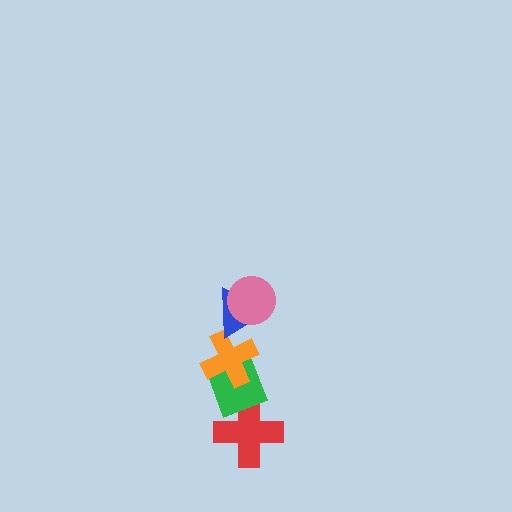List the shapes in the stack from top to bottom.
From top to bottom: the pink circle, the blue triangle, the orange cross, the green diamond, the red cross.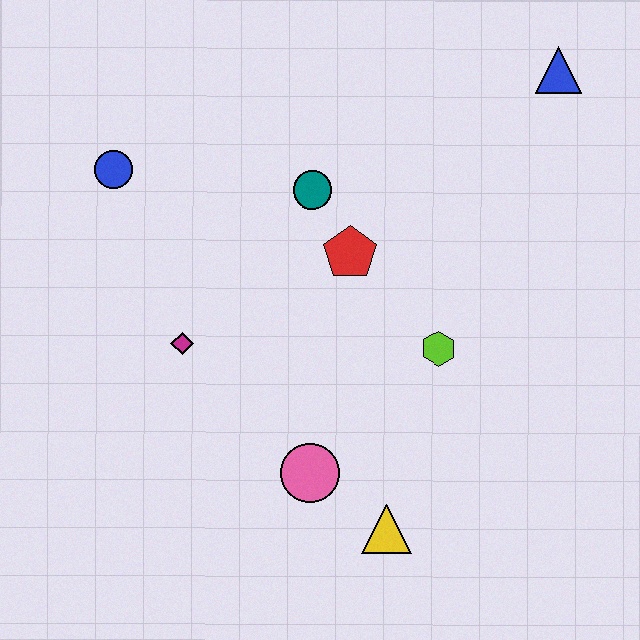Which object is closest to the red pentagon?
The teal circle is closest to the red pentagon.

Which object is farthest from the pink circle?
The blue triangle is farthest from the pink circle.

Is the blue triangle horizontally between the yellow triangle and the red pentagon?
No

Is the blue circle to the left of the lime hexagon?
Yes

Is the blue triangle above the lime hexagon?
Yes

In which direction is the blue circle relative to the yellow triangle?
The blue circle is above the yellow triangle.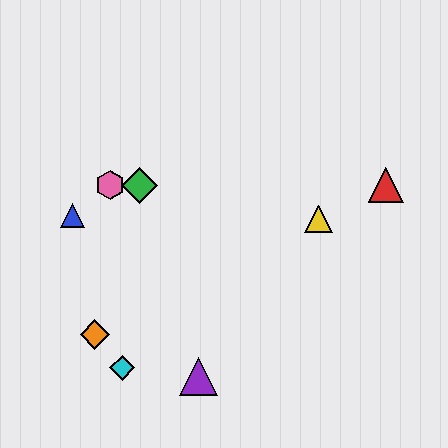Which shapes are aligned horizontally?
The red triangle, the green diamond, the pink hexagon are aligned horizontally.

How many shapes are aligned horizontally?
3 shapes (the red triangle, the green diamond, the pink hexagon) are aligned horizontally.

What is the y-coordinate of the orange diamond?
The orange diamond is at y≈335.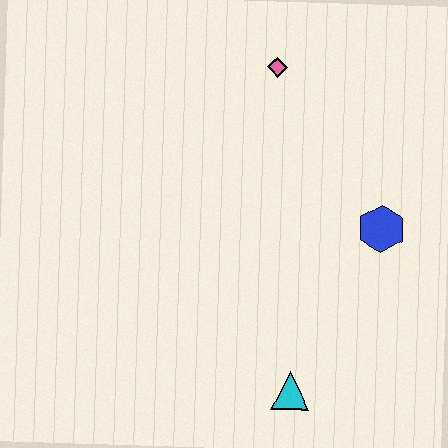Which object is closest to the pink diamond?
The blue hexagon is closest to the pink diamond.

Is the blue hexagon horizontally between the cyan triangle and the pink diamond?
No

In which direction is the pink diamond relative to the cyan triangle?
The pink diamond is above the cyan triangle.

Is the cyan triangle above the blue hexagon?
No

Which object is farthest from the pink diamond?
The cyan triangle is farthest from the pink diamond.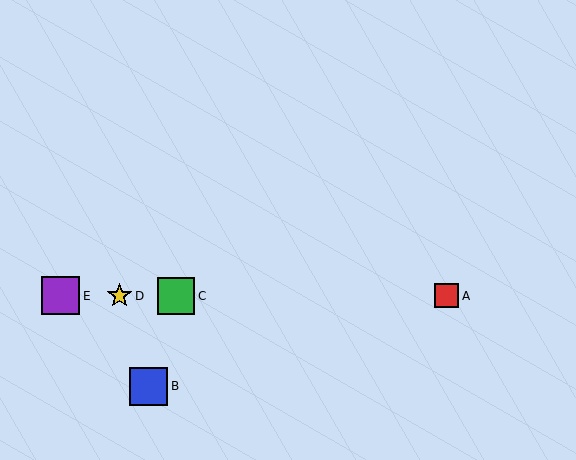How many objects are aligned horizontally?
4 objects (A, C, D, E) are aligned horizontally.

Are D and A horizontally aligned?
Yes, both are at y≈296.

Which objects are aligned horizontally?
Objects A, C, D, E are aligned horizontally.